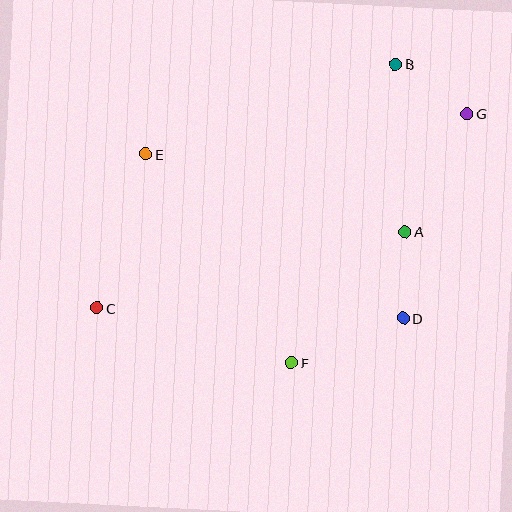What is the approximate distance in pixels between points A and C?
The distance between A and C is approximately 318 pixels.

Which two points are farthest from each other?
Points C and G are farthest from each other.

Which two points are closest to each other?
Points A and D are closest to each other.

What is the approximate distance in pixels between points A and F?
The distance between A and F is approximately 173 pixels.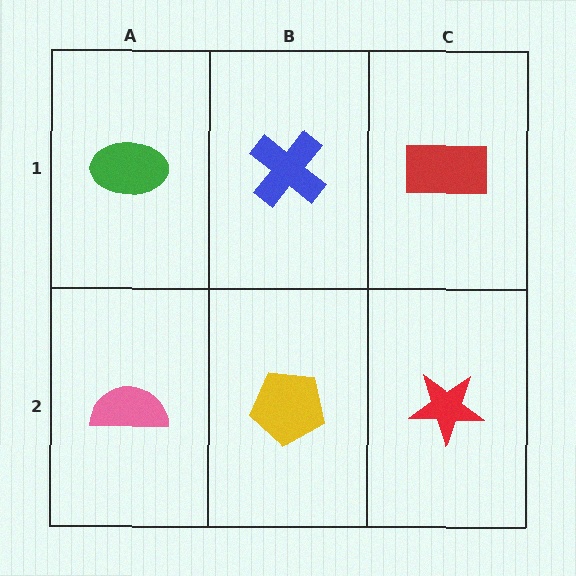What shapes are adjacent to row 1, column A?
A pink semicircle (row 2, column A), a blue cross (row 1, column B).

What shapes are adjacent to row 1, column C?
A red star (row 2, column C), a blue cross (row 1, column B).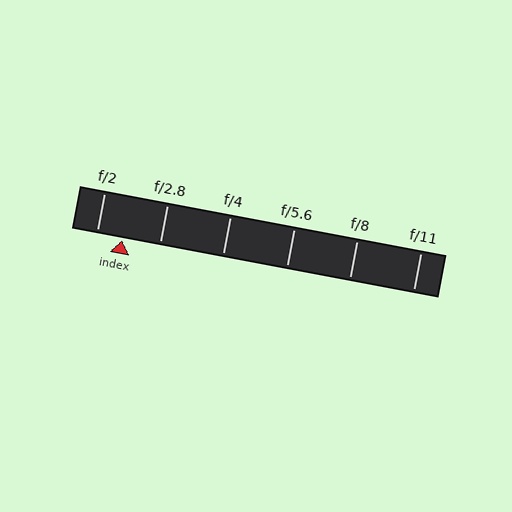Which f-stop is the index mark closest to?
The index mark is closest to f/2.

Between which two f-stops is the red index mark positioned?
The index mark is between f/2 and f/2.8.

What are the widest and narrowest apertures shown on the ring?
The widest aperture shown is f/2 and the narrowest is f/11.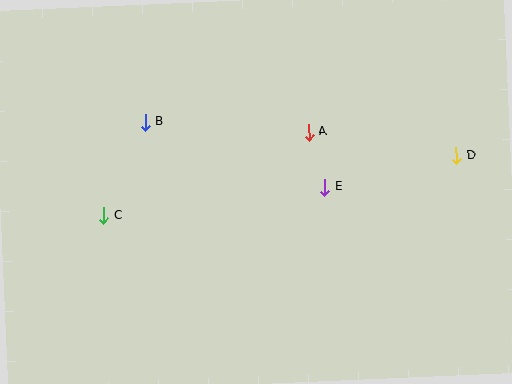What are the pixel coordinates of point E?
Point E is at (325, 187).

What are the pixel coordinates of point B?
Point B is at (145, 122).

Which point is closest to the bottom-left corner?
Point C is closest to the bottom-left corner.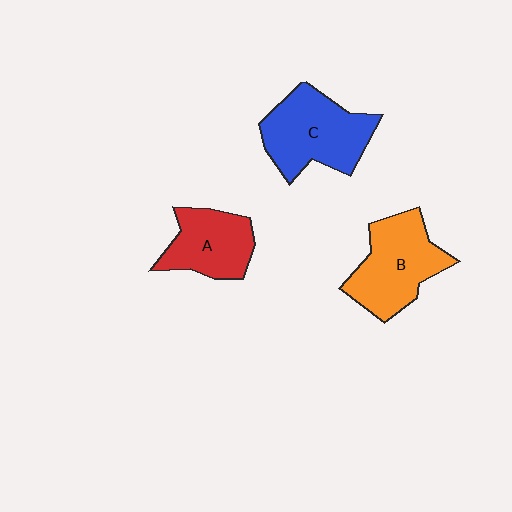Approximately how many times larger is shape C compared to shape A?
Approximately 1.4 times.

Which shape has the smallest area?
Shape A (red).